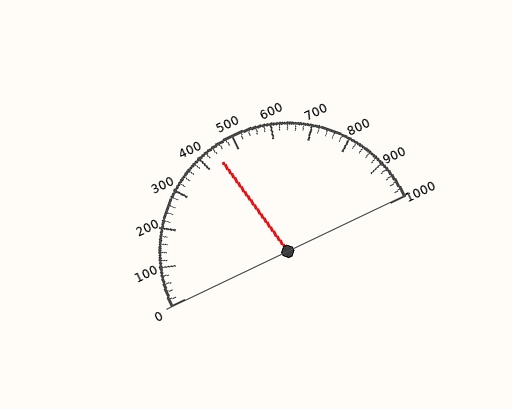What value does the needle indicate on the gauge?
The needle indicates approximately 440.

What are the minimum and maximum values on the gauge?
The gauge ranges from 0 to 1000.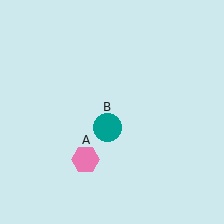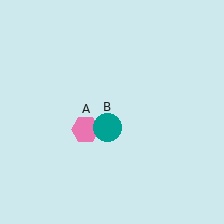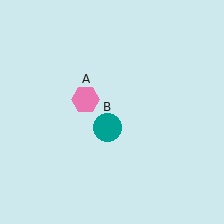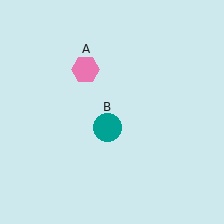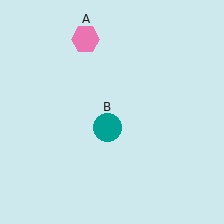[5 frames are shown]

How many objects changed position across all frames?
1 object changed position: pink hexagon (object A).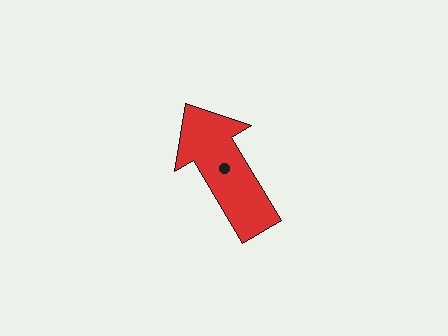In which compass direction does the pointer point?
Northwest.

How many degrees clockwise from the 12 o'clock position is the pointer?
Approximately 329 degrees.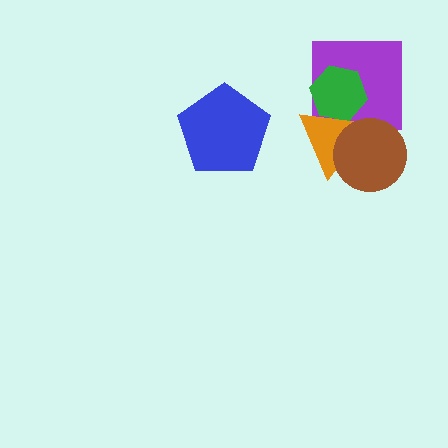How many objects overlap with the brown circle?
2 objects overlap with the brown circle.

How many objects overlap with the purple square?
3 objects overlap with the purple square.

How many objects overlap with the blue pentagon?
0 objects overlap with the blue pentagon.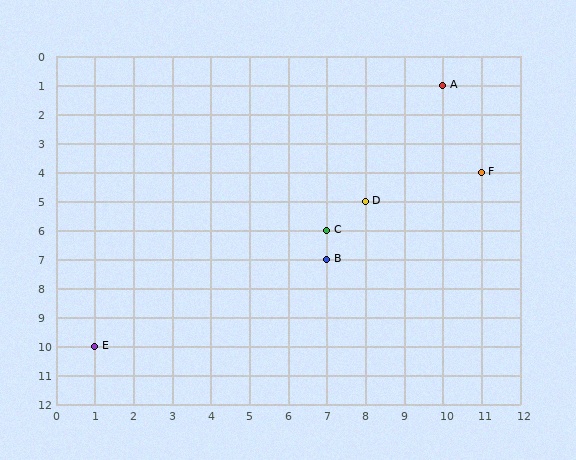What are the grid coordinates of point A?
Point A is at grid coordinates (10, 1).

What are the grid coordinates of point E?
Point E is at grid coordinates (1, 10).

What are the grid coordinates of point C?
Point C is at grid coordinates (7, 6).